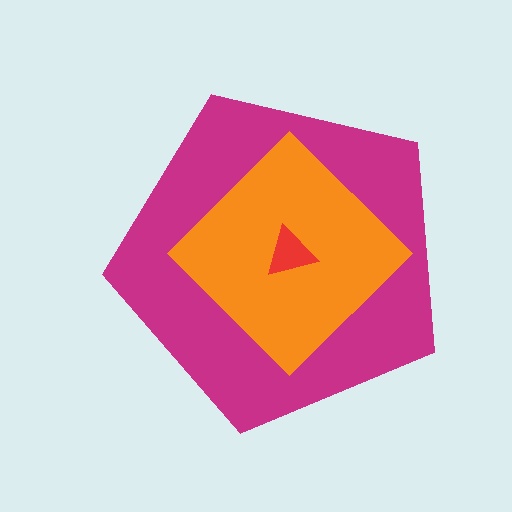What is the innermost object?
The red triangle.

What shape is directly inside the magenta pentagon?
The orange diamond.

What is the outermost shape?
The magenta pentagon.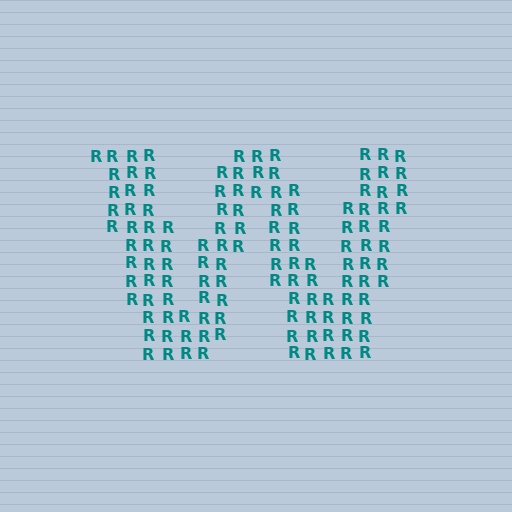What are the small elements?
The small elements are letter R's.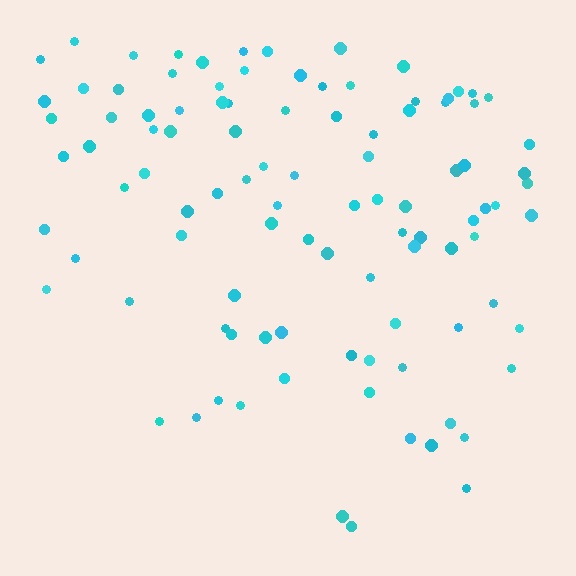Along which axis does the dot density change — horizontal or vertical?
Vertical.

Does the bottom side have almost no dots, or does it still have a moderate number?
Still a moderate number, just noticeably fewer than the top.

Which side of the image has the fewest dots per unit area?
The bottom.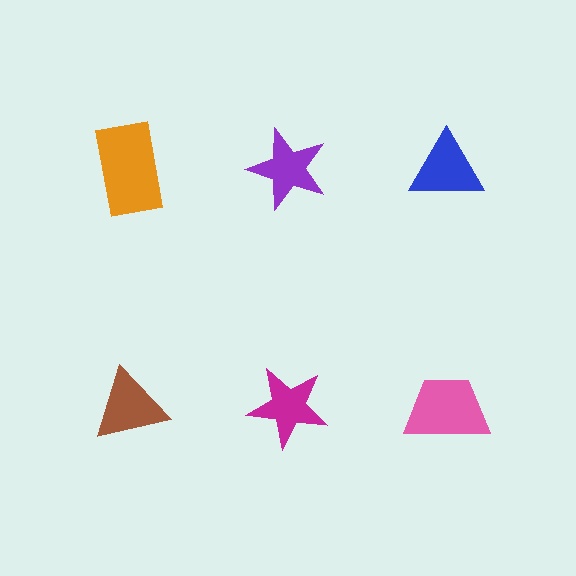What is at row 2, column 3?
A pink trapezoid.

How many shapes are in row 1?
3 shapes.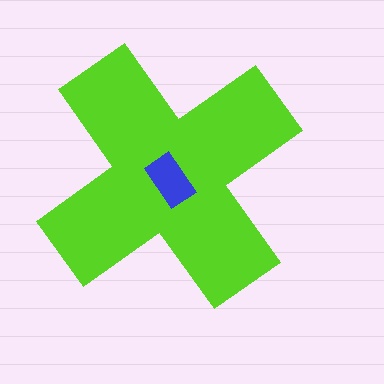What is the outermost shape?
The lime cross.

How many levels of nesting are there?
2.